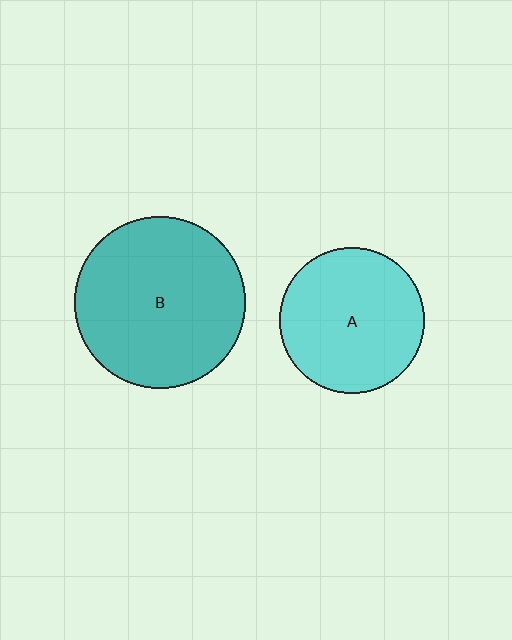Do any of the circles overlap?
No, none of the circles overlap.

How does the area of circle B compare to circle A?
Approximately 1.4 times.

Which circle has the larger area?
Circle B (teal).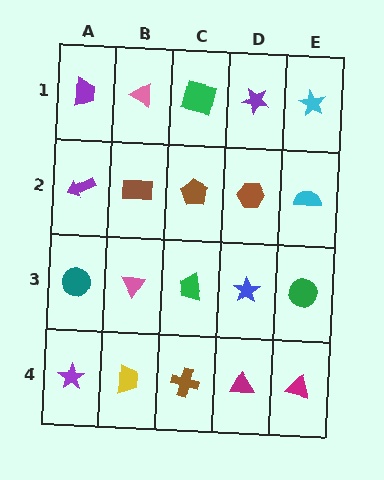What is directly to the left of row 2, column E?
A brown hexagon.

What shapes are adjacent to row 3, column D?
A brown hexagon (row 2, column D), a magenta triangle (row 4, column D), a green trapezoid (row 3, column C), a green circle (row 3, column E).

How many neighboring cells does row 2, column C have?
4.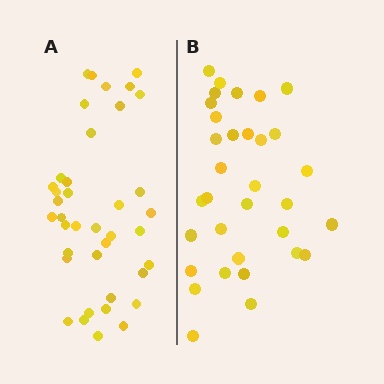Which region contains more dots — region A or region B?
Region A (the left region) has more dots.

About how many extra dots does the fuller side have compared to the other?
Region A has about 6 more dots than region B.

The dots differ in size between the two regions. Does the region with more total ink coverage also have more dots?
No. Region B has more total ink coverage because its dots are larger, but region A actually contains more individual dots. Total area can be misleading — the number of items is what matters here.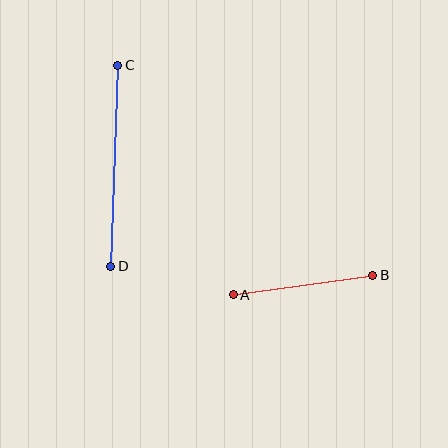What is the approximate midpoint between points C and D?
The midpoint is at approximately (114, 166) pixels.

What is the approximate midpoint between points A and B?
The midpoint is at approximately (303, 285) pixels.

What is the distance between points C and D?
The distance is approximately 201 pixels.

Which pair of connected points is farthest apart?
Points C and D are farthest apart.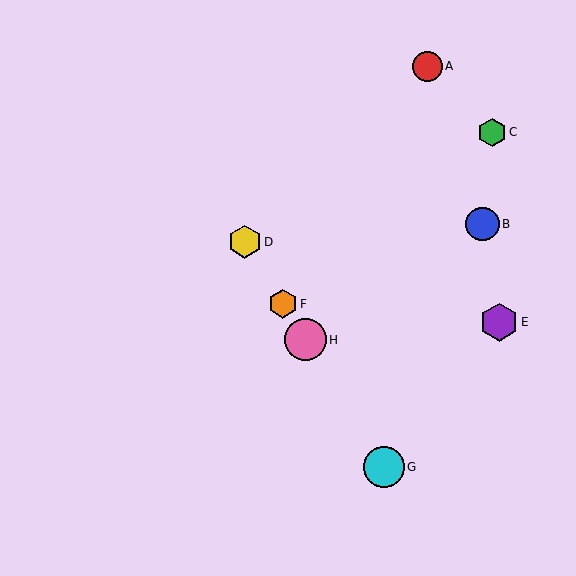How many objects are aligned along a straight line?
4 objects (D, F, G, H) are aligned along a straight line.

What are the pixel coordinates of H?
Object H is at (305, 340).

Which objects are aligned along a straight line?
Objects D, F, G, H are aligned along a straight line.